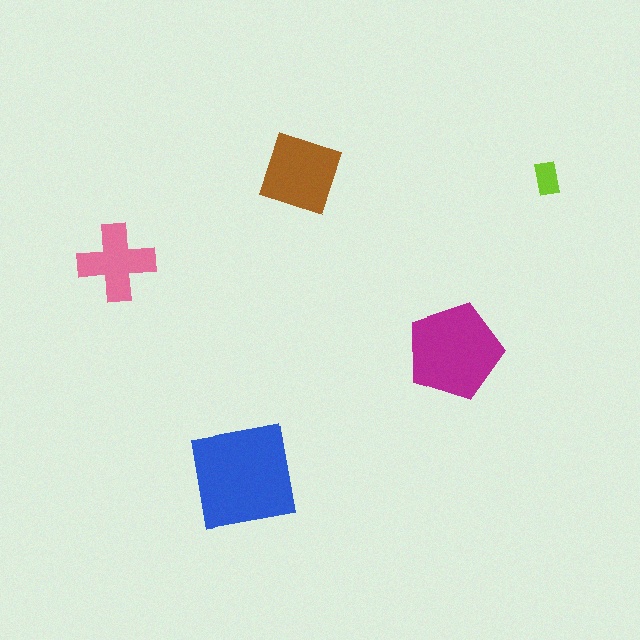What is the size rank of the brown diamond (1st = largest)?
3rd.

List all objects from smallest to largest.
The lime rectangle, the pink cross, the brown diamond, the magenta pentagon, the blue square.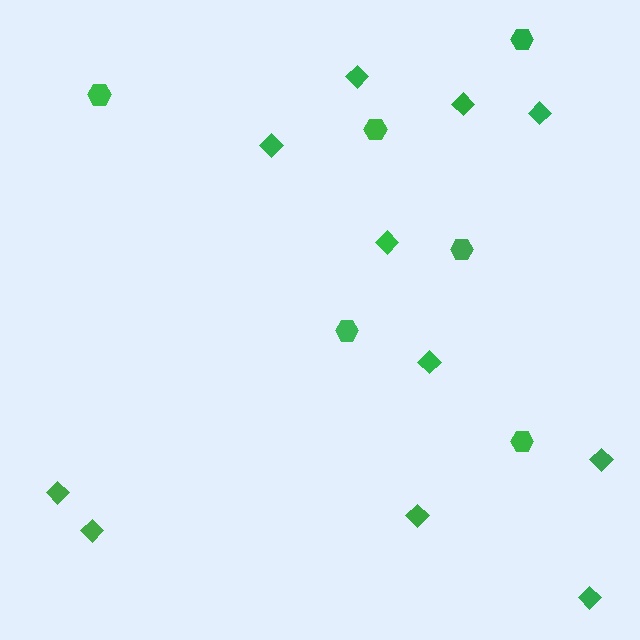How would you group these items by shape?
There are 2 groups: one group of diamonds (11) and one group of hexagons (6).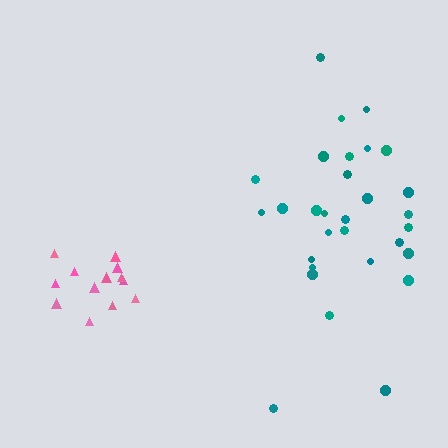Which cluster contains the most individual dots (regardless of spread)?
Teal (30).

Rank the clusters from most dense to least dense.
pink, teal.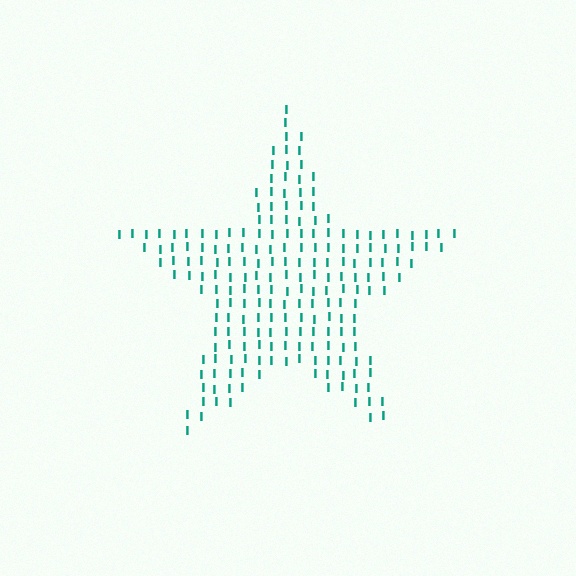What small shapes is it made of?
It is made of small letter I's.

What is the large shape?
The large shape is a star.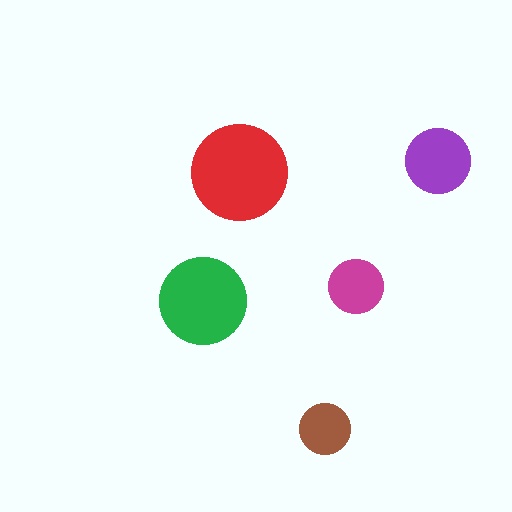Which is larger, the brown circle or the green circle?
The green one.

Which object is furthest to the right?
The purple circle is rightmost.